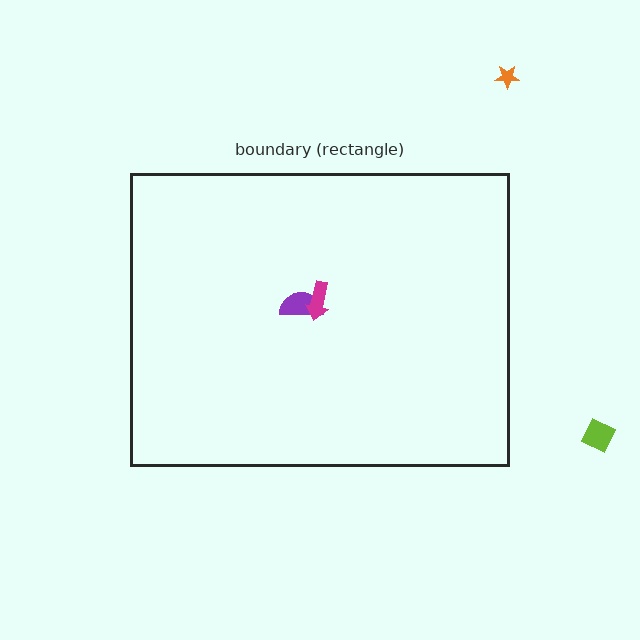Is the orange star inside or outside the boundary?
Outside.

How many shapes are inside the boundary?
2 inside, 2 outside.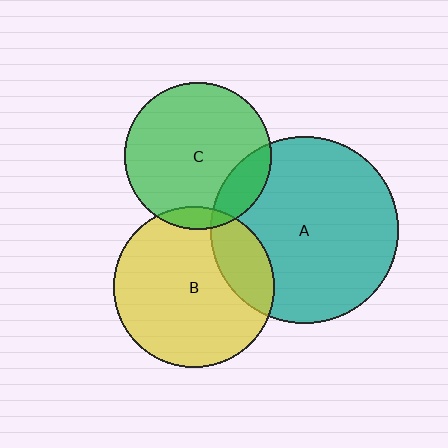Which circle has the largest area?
Circle A (teal).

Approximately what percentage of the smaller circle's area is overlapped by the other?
Approximately 20%.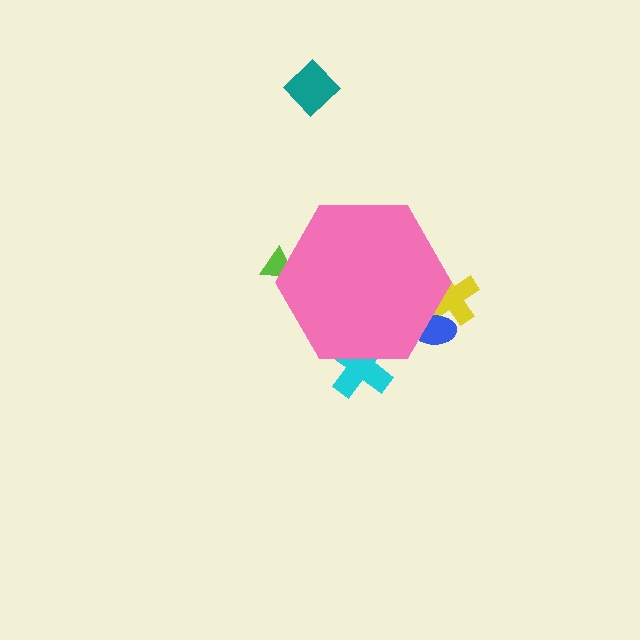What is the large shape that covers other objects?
A pink hexagon.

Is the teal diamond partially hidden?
No, the teal diamond is fully visible.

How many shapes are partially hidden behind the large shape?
4 shapes are partially hidden.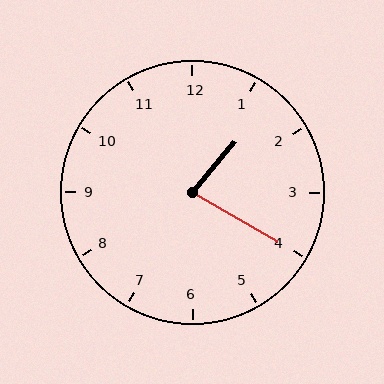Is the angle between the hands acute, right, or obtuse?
It is acute.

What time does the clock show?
1:20.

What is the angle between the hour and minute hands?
Approximately 80 degrees.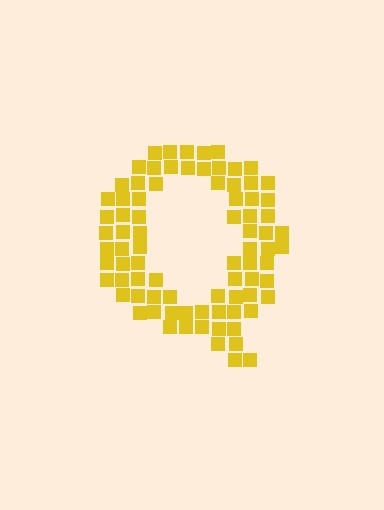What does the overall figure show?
The overall figure shows the letter Q.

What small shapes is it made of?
It is made of small squares.